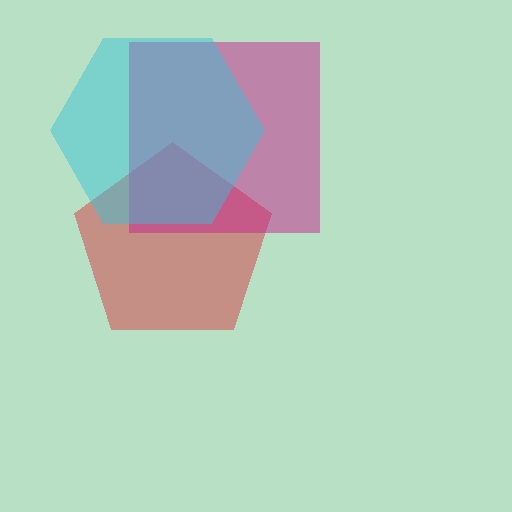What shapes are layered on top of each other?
The layered shapes are: a red pentagon, a magenta square, a cyan hexagon.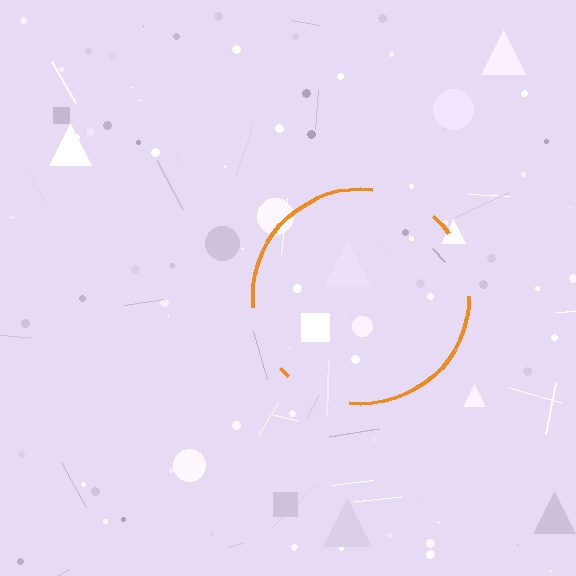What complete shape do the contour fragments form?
The contour fragments form a circle.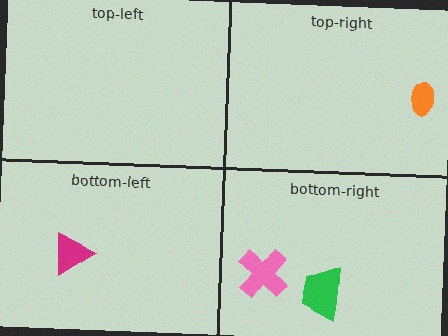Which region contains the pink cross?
The bottom-right region.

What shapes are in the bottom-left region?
The magenta triangle.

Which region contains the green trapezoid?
The bottom-right region.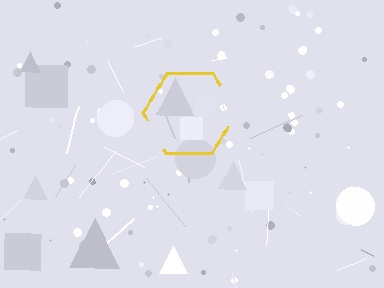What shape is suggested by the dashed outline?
The dashed outline suggests a hexagon.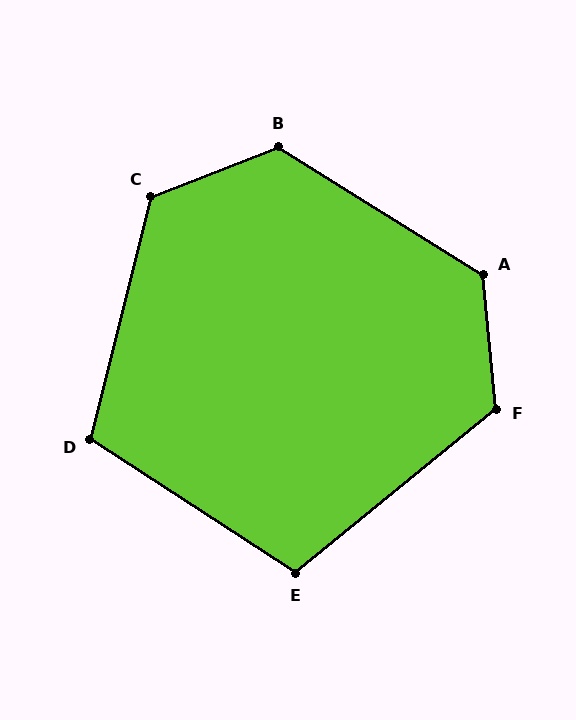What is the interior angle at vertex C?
Approximately 125 degrees (obtuse).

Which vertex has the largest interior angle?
A, at approximately 127 degrees.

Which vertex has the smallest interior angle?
E, at approximately 108 degrees.